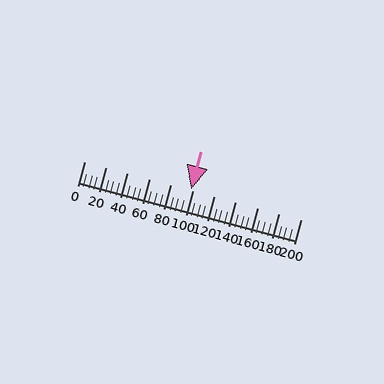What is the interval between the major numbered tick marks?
The major tick marks are spaced 20 units apart.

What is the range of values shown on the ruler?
The ruler shows values from 0 to 200.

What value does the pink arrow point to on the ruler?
The pink arrow points to approximately 99.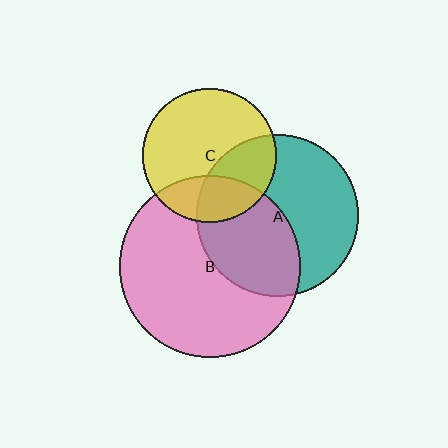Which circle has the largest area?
Circle B (pink).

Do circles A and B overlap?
Yes.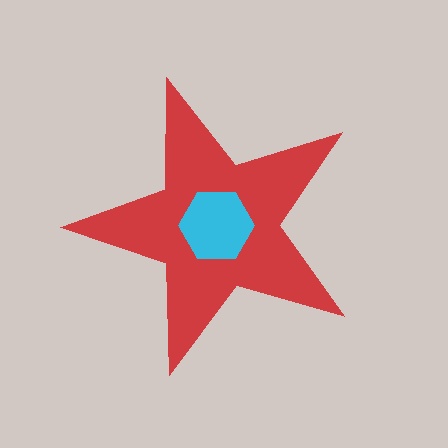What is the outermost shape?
The red star.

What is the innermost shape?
The cyan hexagon.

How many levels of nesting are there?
2.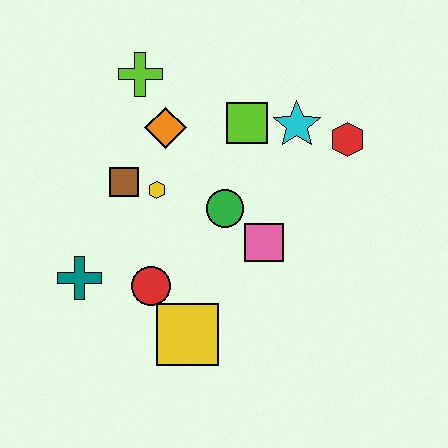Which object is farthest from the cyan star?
The teal cross is farthest from the cyan star.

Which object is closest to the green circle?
The pink square is closest to the green circle.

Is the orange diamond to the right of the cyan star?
No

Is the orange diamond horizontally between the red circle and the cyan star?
Yes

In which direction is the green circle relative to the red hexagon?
The green circle is to the left of the red hexagon.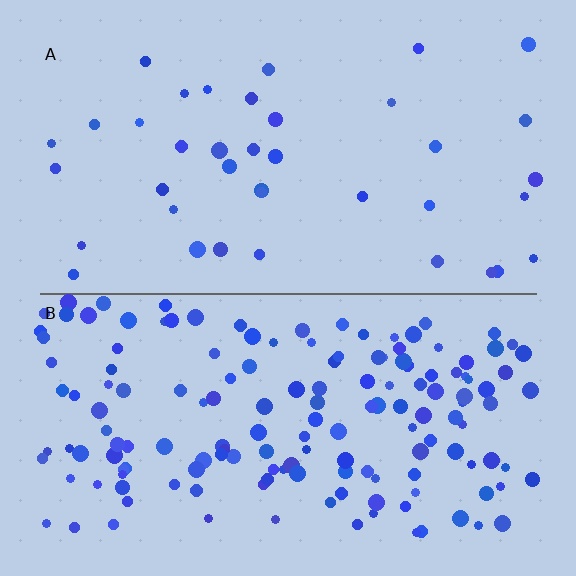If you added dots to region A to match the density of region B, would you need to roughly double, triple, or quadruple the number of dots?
Approximately quadruple.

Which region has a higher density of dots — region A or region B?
B (the bottom).